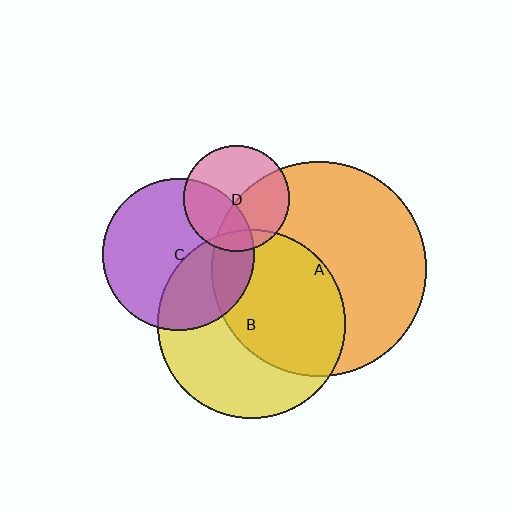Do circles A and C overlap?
Yes.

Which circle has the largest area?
Circle A (orange).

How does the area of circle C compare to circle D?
Approximately 2.0 times.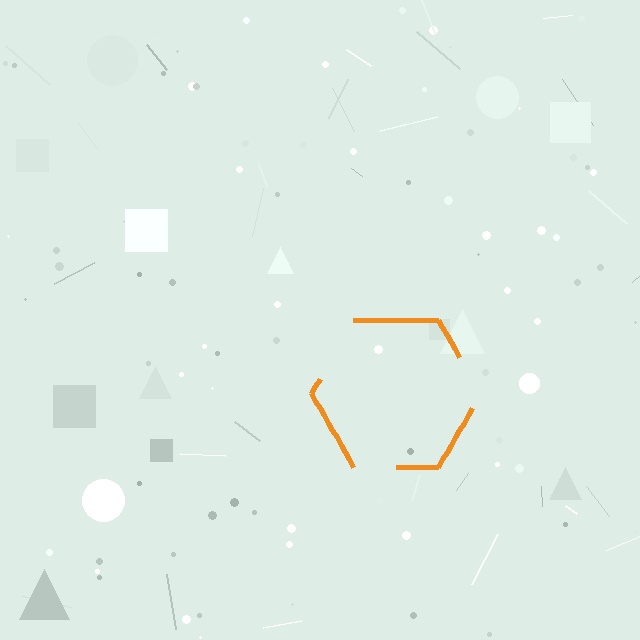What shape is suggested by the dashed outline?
The dashed outline suggests a hexagon.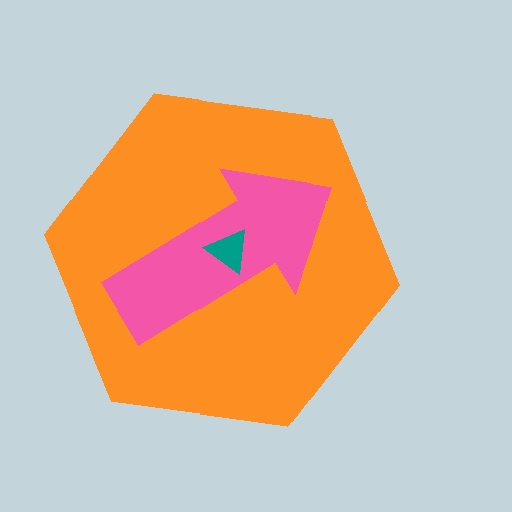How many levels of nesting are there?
3.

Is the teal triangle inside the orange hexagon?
Yes.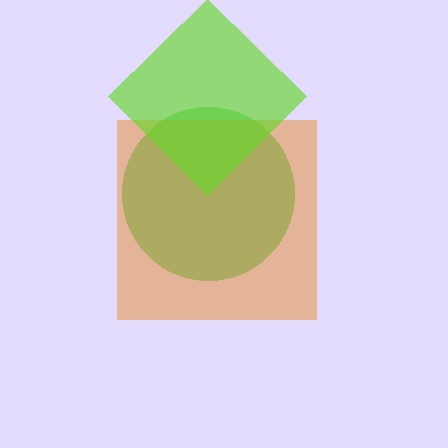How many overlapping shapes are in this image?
There are 3 overlapping shapes in the image.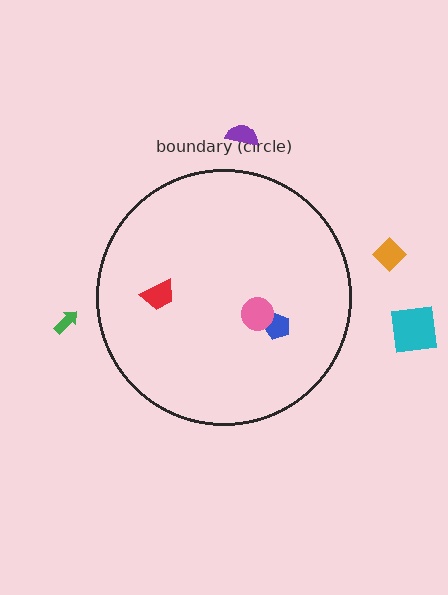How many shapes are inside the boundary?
3 inside, 4 outside.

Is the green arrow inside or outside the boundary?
Outside.